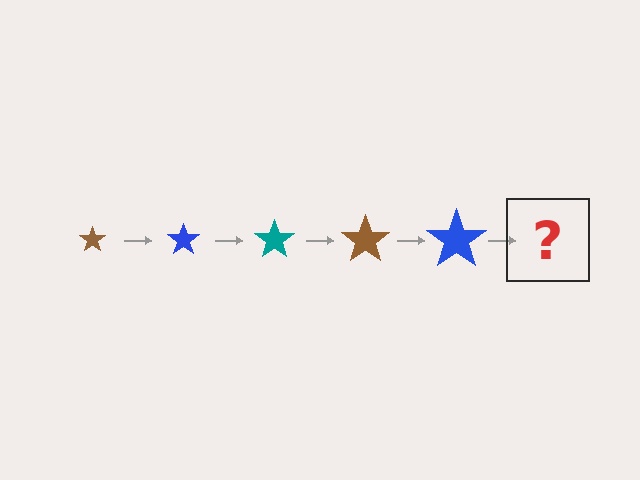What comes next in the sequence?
The next element should be a teal star, larger than the previous one.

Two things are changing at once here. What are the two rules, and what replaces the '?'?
The two rules are that the star grows larger each step and the color cycles through brown, blue, and teal. The '?' should be a teal star, larger than the previous one.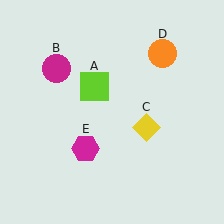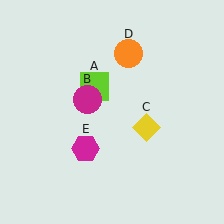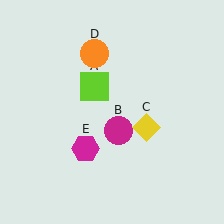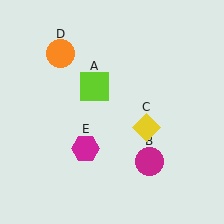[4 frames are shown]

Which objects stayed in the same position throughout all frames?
Lime square (object A) and yellow diamond (object C) and magenta hexagon (object E) remained stationary.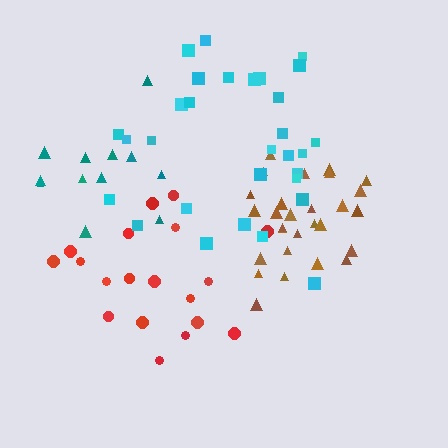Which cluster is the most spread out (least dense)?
Red.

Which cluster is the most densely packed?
Brown.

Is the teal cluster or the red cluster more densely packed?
Teal.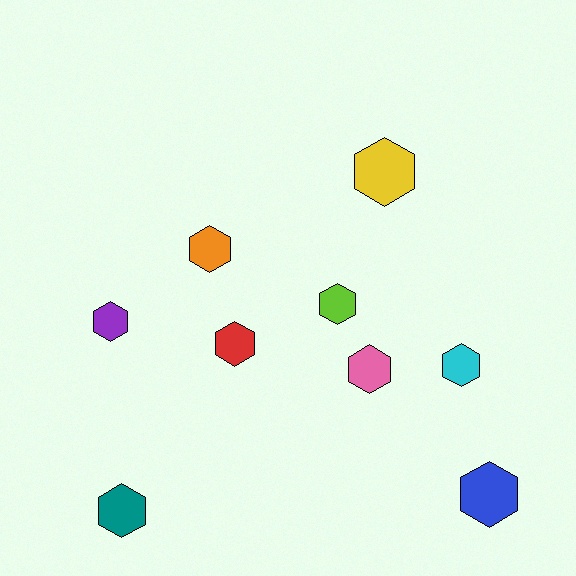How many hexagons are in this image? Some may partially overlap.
There are 9 hexagons.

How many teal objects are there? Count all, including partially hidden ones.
There is 1 teal object.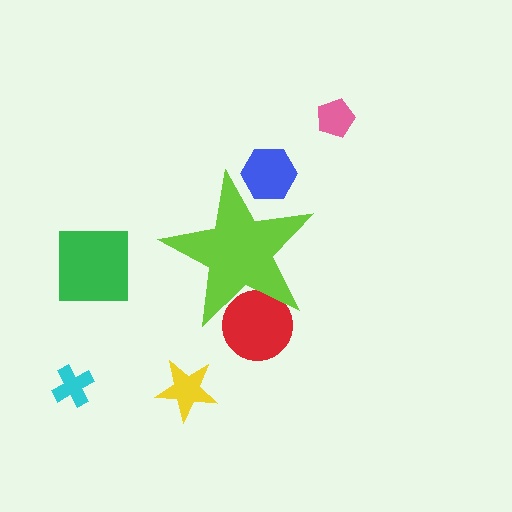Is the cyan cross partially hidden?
No, the cyan cross is fully visible.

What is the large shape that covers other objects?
A lime star.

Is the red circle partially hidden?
Yes, the red circle is partially hidden behind the lime star.